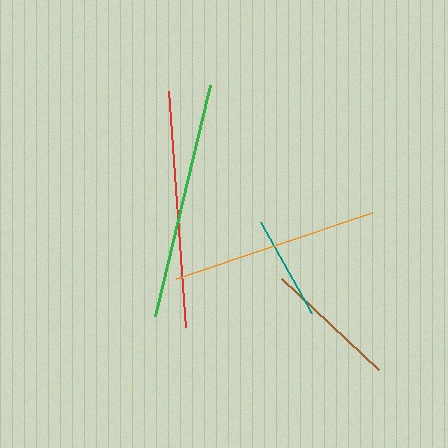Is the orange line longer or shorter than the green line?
The green line is longer than the orange line.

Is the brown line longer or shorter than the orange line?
The orange line is longer than the brown line.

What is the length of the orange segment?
The orange segment is approximately 207 pixels long.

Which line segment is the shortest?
The teal line is the shortest at approximately 104 pixels.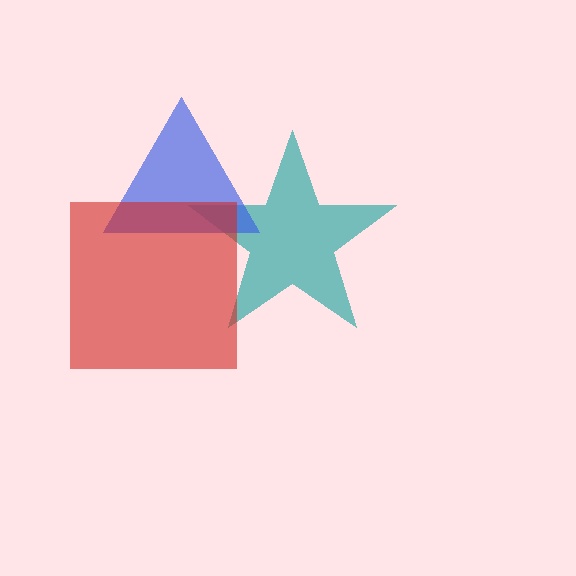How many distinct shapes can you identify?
There are 3 distinct shapes: a teal star, a blue triangle, a red square.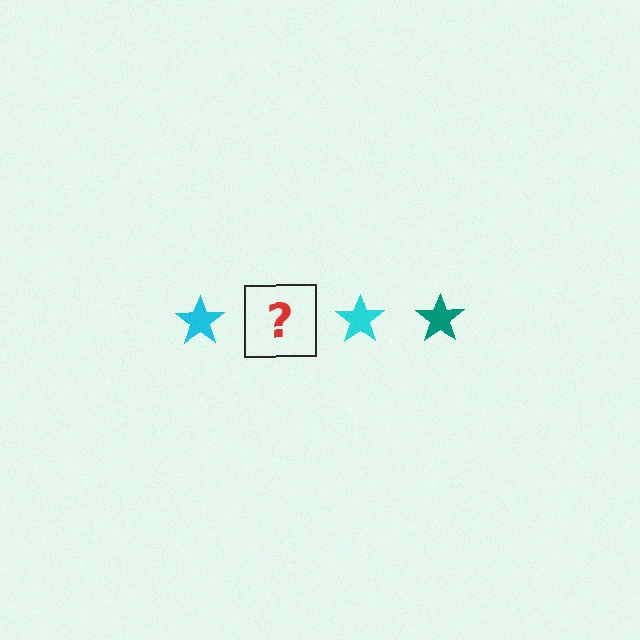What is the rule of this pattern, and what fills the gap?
The rule is that the pattern cycles through cyan, teal stars. The gap should be filled with a teal star.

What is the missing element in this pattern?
The missing element is a teal star.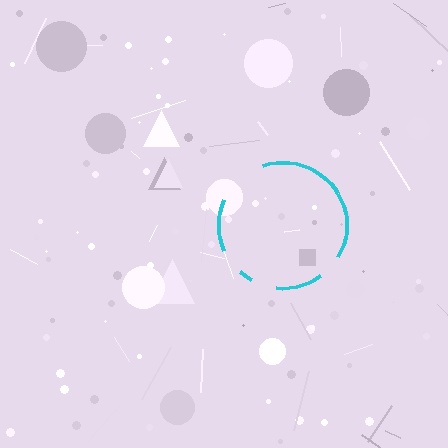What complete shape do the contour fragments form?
The contour fragments form a circle.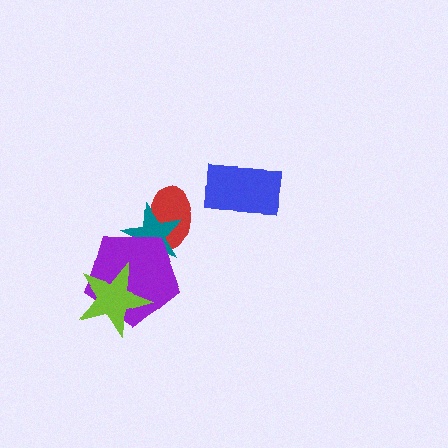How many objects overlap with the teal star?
2 objects overlap with the teal star.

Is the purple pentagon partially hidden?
Yes, it is partially covered by another shape.